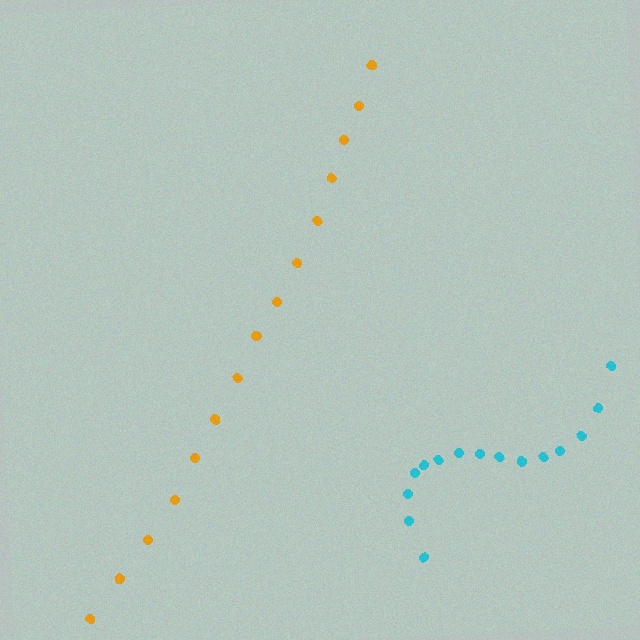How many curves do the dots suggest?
There are 2 distinct paths.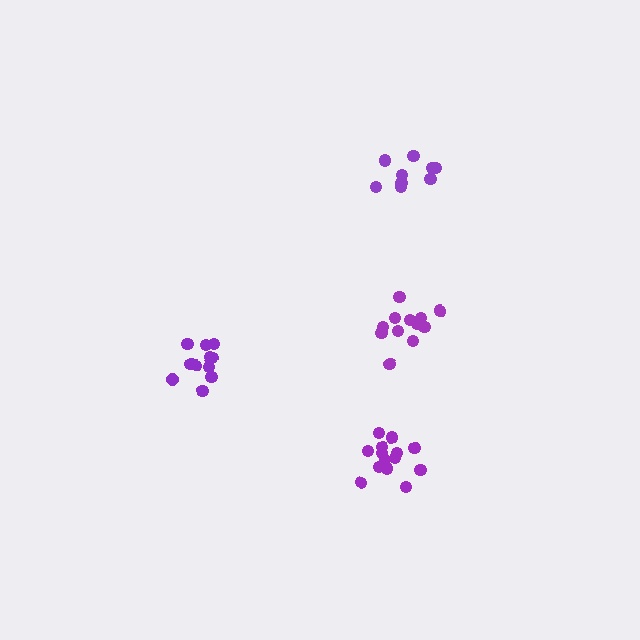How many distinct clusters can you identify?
There are 4 distinct clusters.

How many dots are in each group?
Group 1: 11 dots, Group 2: 12 dots, Group 3: 9 dots, Group 4: 14 dots (46 total).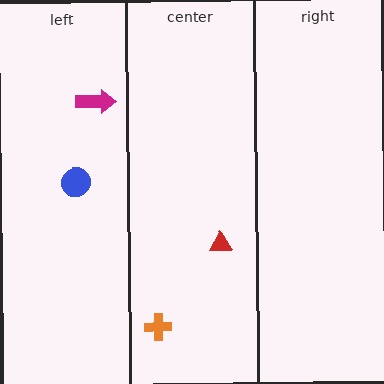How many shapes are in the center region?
2.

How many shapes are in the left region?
2.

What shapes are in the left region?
The blue circle, the magenta arrow.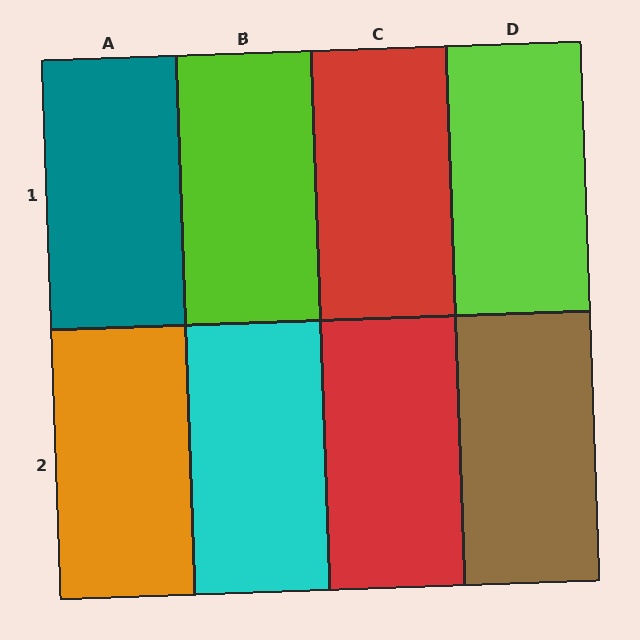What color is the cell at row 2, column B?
Cyan.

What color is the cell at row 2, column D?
Brown.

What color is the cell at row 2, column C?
Red.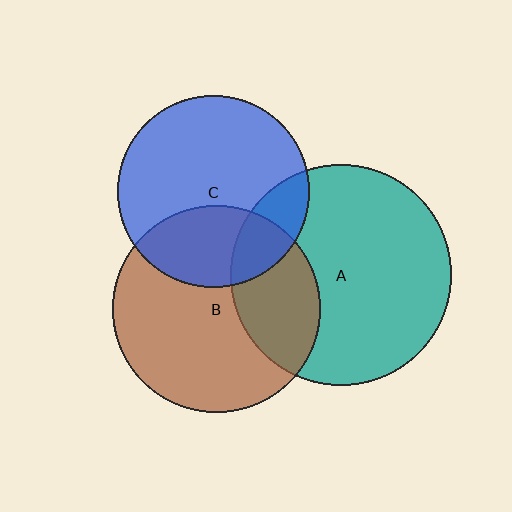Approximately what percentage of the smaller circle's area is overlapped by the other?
Approximately 30%.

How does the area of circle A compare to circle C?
Approximately 1.3 times.